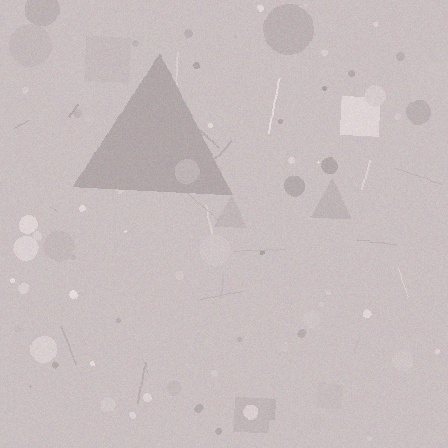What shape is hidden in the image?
A triangle is hidden in the image.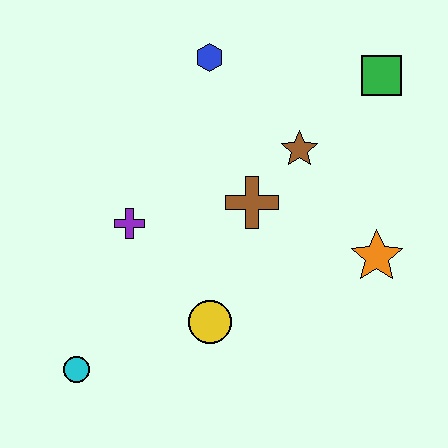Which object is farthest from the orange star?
The cyan circle is farthest from the orange star.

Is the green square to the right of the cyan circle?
Yes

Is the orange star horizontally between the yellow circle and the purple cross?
No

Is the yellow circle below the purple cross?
Yes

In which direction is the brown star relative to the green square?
The brown star is to the left of the green square.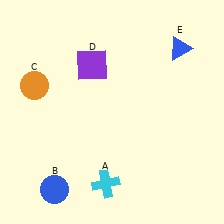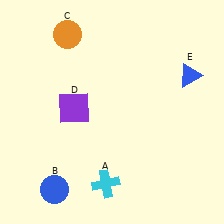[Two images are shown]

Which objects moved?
The objects that moved are: the orange circle (C), the purple square (D), the blue triangle (E).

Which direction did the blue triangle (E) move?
The blue triangle (E) moved down.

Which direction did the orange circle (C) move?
The orange circle (C) moved up.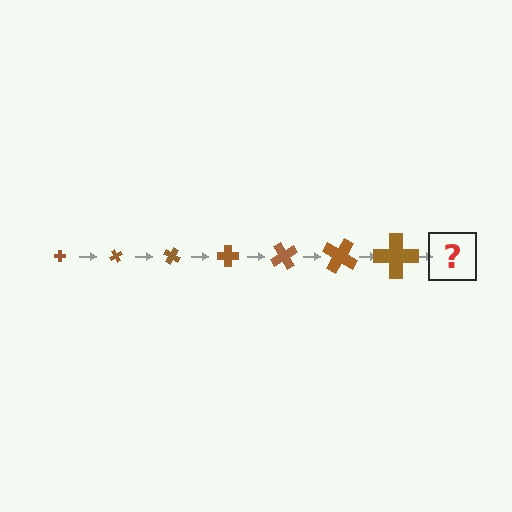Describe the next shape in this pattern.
It should be a cross, larger than the previous one and rotated 420 degrees from the start.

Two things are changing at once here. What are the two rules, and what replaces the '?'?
The two rules are that the cross grows larger each step and it rotates 60 degrees each step. The '?' should be a cross, larger than the previous one and rotated 420 degrees from the start.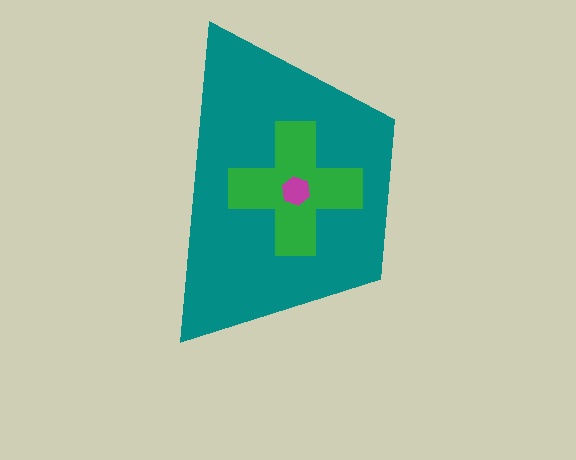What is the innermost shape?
The magenta hexagon.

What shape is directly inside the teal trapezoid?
The green cross.